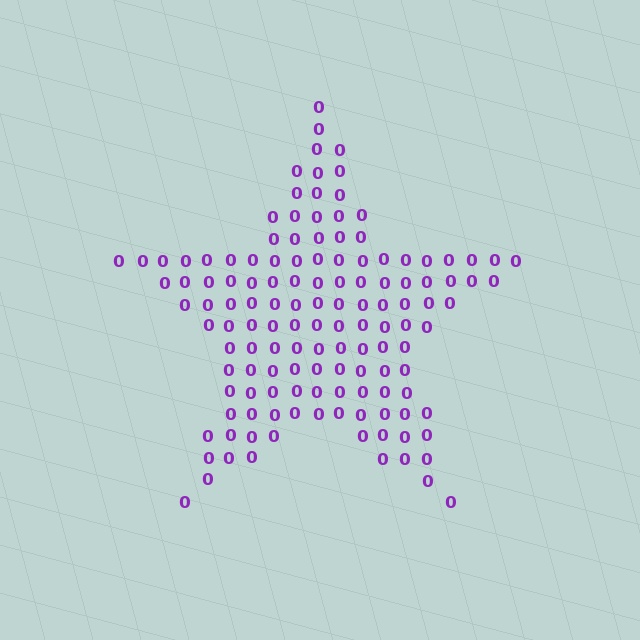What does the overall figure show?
The overall figure shows a star.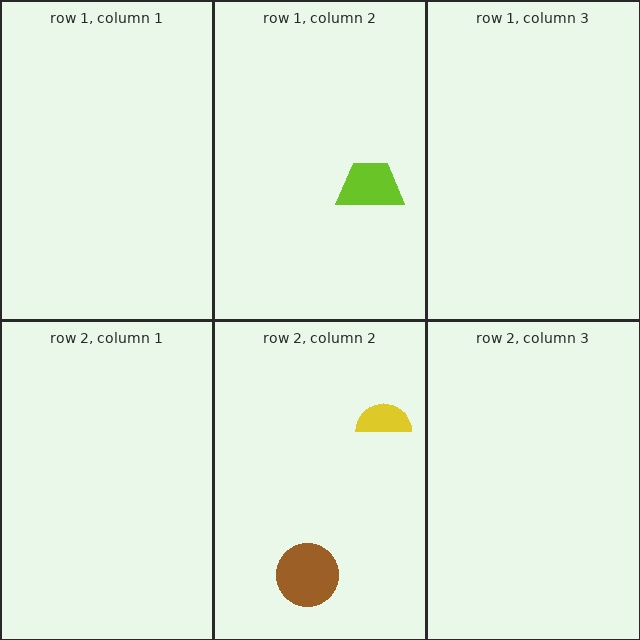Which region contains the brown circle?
The row 2, column 2 region.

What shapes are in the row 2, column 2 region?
The yellow semicircle, the brown circle.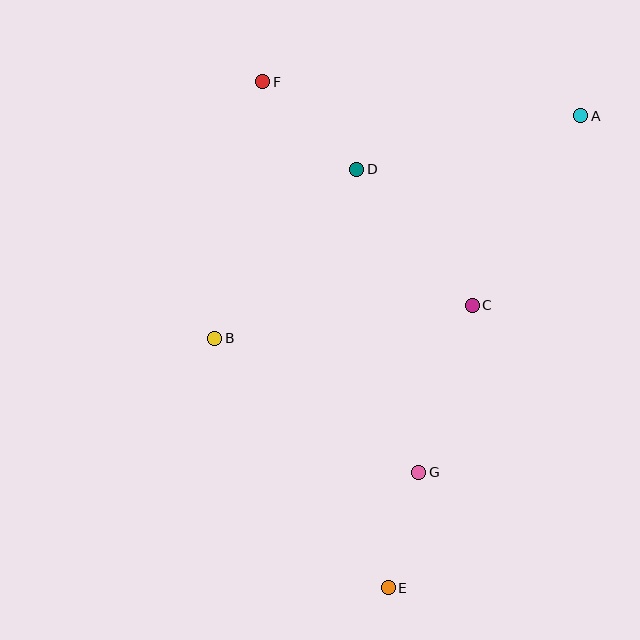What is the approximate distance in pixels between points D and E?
The distance between D and E is approximately 420 pixels.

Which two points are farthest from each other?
Points E and F are farthest from each other.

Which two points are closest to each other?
Points E and G are closest to each other.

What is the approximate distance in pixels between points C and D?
The distance between C and D is approximately 178 pixels.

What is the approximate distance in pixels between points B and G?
The distance between B and G is approximately 244 pixels.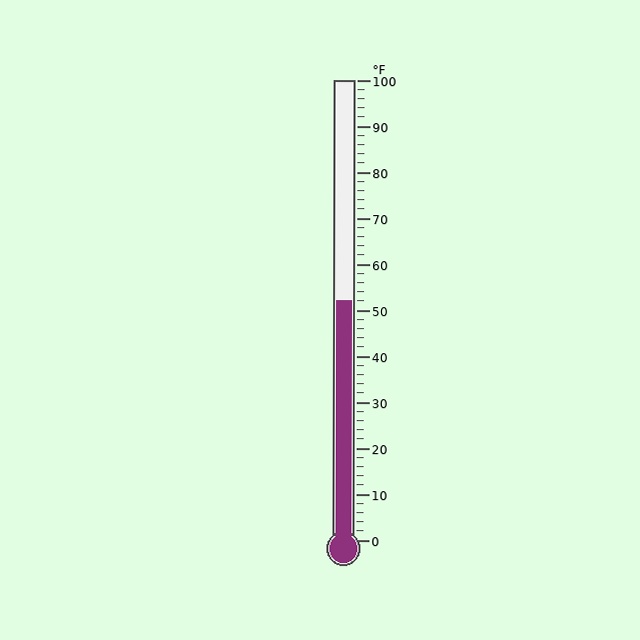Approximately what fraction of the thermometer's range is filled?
The thermometer is filled to approximately 50% of its range.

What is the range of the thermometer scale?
The thermometer scale ranges from 0°F to 100°F.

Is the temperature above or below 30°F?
The temperature is above 30°F.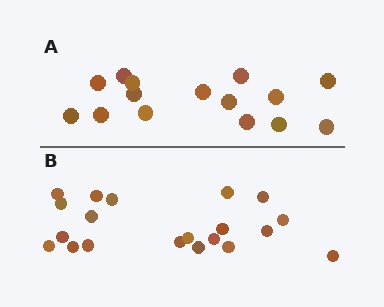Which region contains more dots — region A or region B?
Region B (the bottom region) has more dots.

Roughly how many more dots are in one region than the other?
Region B has about 5 more dots than region A.